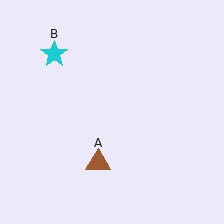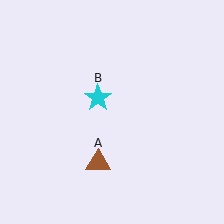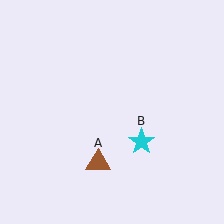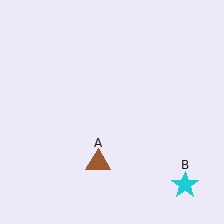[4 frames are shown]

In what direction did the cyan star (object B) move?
The cyan star (object B) moved down and to the right.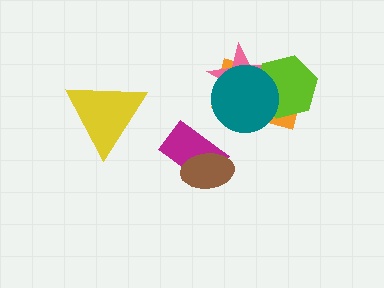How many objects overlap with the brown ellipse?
1 object overlaps with the brown ellipse.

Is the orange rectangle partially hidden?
Yes, it is partially covered by another shape.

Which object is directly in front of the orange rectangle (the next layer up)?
The pink star is directly in front of the orange rectangle.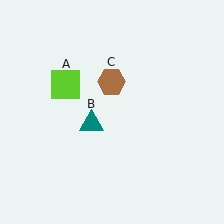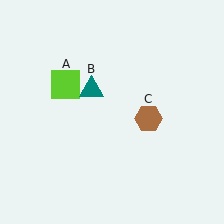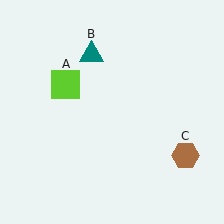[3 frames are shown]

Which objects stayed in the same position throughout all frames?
Lime square (object A) remained stationary.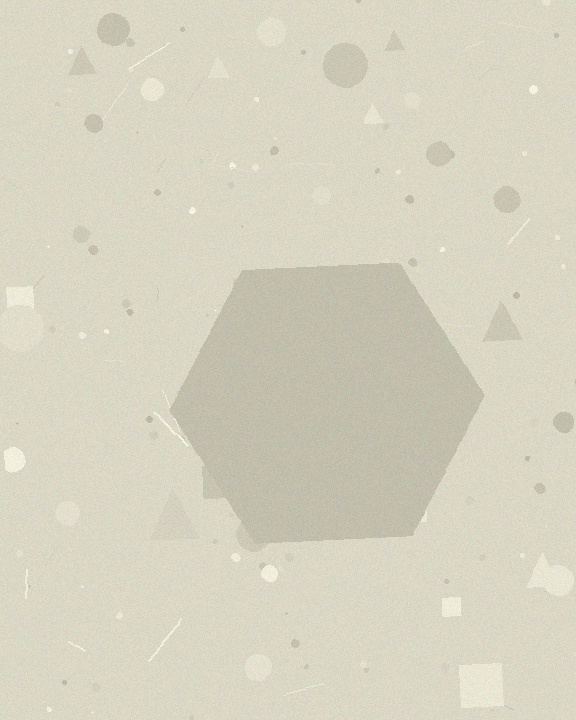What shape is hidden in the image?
A hexagon is hidden in the image.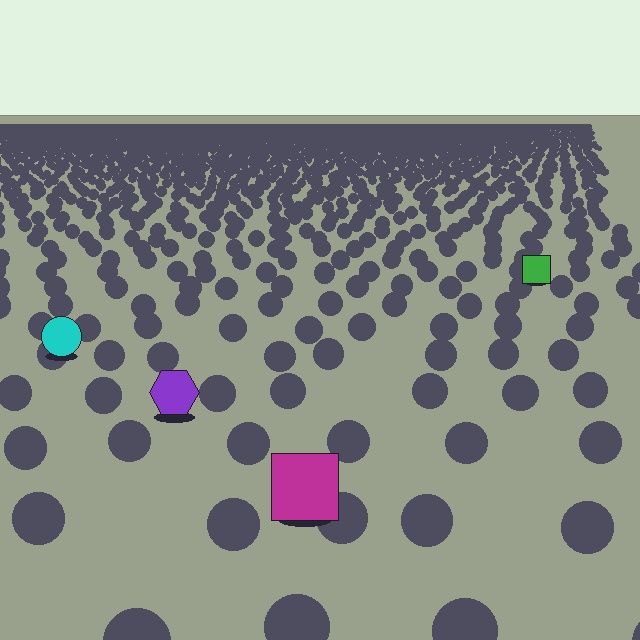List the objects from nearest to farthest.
From nearest to farthest: the magenta square, the purple hexagon, the cyan circle, the green square.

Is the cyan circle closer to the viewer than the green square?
Yes. The cyan circle is closer — you can tell from the texture gradient: the ground texture is coarser near it.